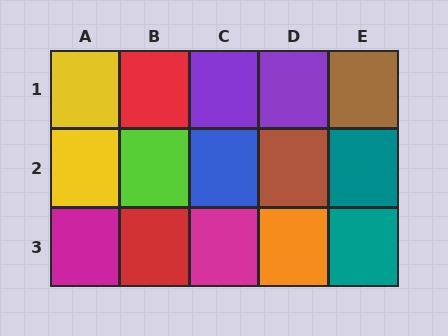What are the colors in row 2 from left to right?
Yellow, lime, blue, brown, teal.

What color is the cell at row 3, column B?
Red.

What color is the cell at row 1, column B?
Red.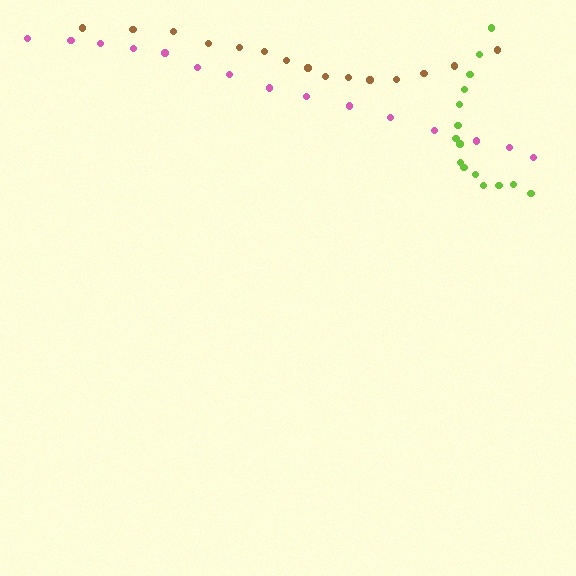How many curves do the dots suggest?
There are 3 distinct paths.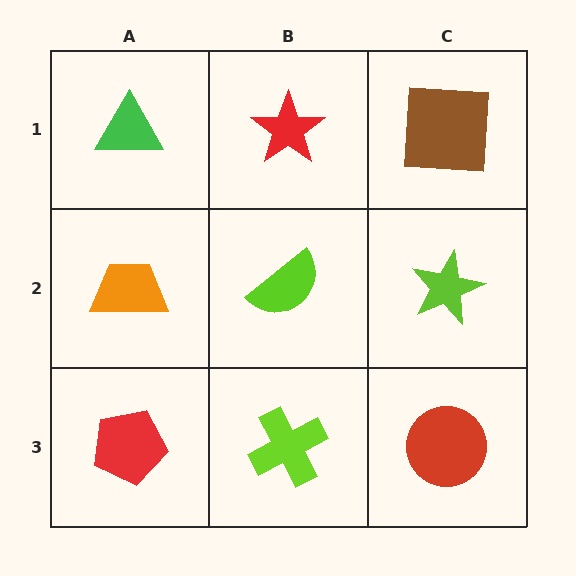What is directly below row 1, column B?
A lime semicircle.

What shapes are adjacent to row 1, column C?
A lime star (row 2, column C), a red star (row 1, column B).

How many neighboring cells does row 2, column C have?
3.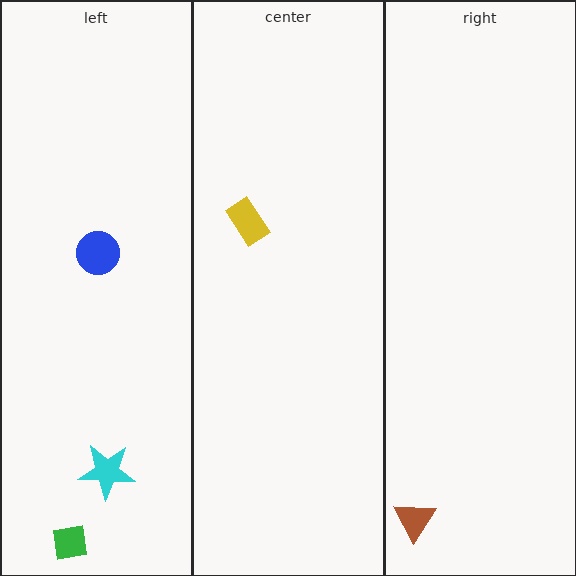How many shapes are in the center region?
1.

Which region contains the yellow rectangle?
The center region.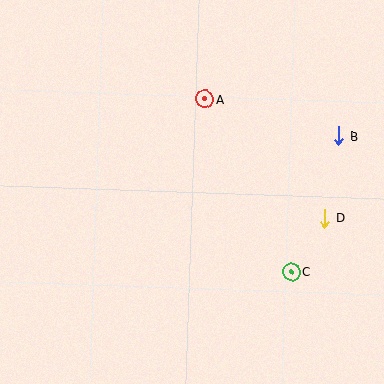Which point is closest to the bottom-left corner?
Point C is closest to the bottom-left corner.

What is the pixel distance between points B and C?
The distance between B and C is 144 pixels.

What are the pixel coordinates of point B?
Point B is at (339, 136).